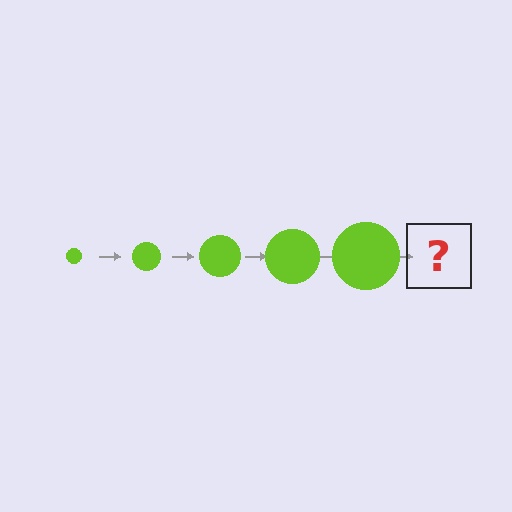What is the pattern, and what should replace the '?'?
The pattern is that the circle gets progressively larger each step. The '?' should be a lime circle, larger than the previous one.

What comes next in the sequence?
The next element should be a lime circle, larger than the previous one.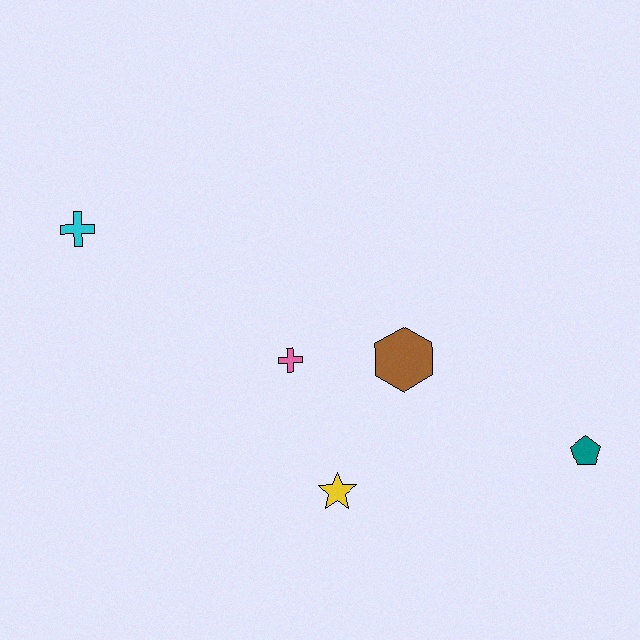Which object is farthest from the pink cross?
The teal pentagon is farthest from the pink cross.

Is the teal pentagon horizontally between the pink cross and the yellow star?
No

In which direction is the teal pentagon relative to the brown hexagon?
The teal pentagon is to the right of the brown hexagon.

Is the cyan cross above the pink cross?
Yes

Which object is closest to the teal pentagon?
The brown hexagon is closest to the teal pentagon.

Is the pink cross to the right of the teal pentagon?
No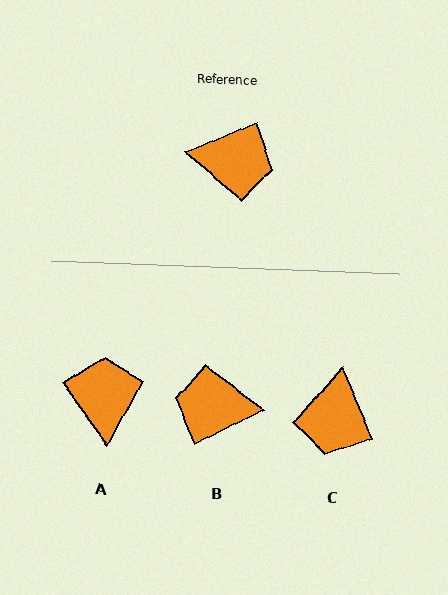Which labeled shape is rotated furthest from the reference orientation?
B, about 177 degrees away.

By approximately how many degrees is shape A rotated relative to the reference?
Approximately 102 degrees counter-clockwise.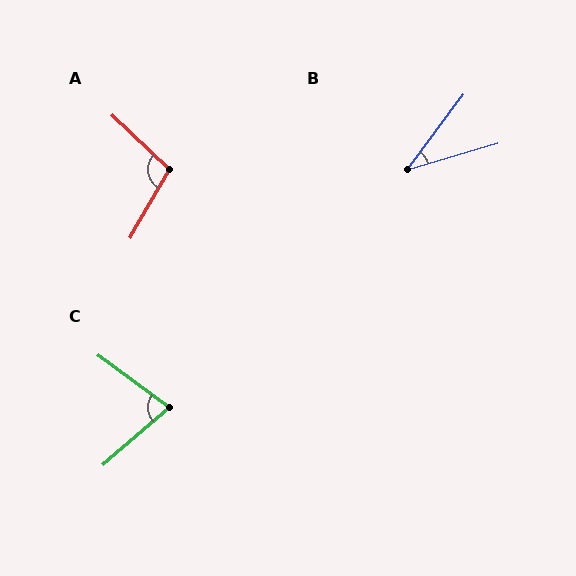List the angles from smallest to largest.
B (37°), C (77°), A (103°).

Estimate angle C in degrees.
Approximately 77 degrees.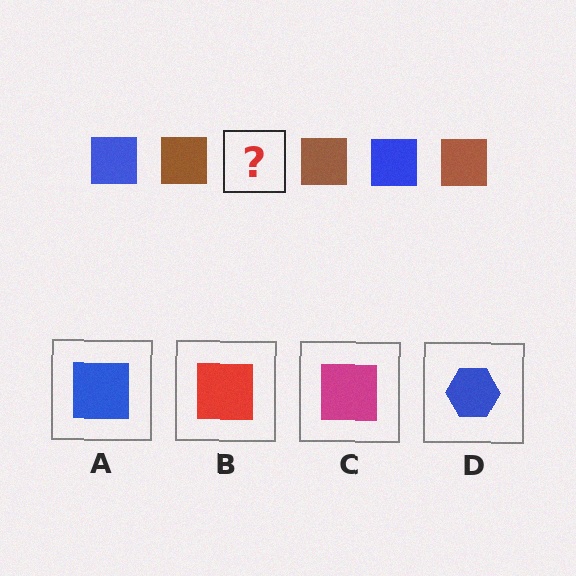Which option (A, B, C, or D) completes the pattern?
A.